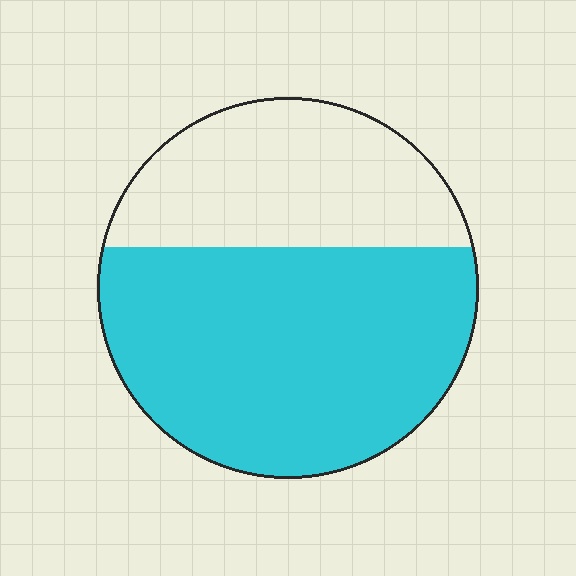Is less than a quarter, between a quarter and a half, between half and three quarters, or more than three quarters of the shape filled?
Between half and three quarters.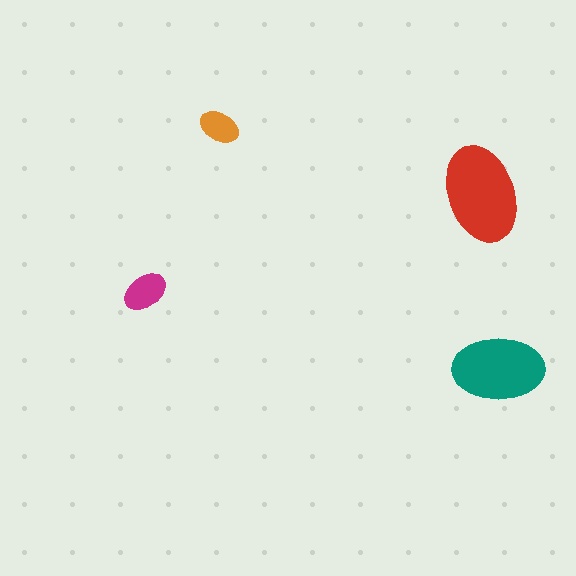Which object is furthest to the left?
The magenta ellipse is leftmost.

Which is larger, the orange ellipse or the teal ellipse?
The teal one.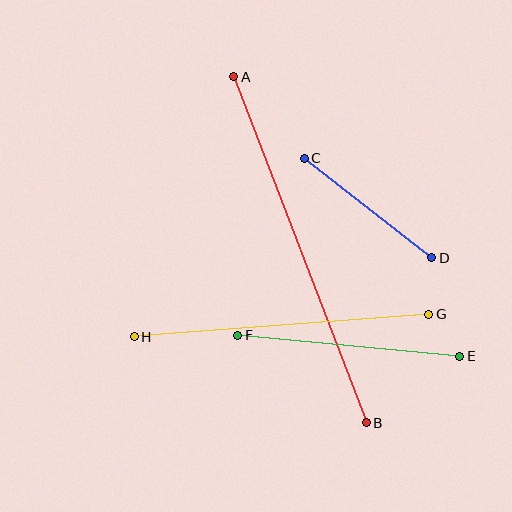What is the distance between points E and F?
The distance is approximately 223 pixels.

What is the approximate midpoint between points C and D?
The midpoint is at approximately (368, 208) pixels.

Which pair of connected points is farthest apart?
Points A and B are farthest apart.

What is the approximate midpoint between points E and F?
The midpoint is at approximately (349, 346) pixels.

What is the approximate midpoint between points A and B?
The midpoint is at approximately (300, 250) pixels.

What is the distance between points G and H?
The distance is approximately 295 pixels.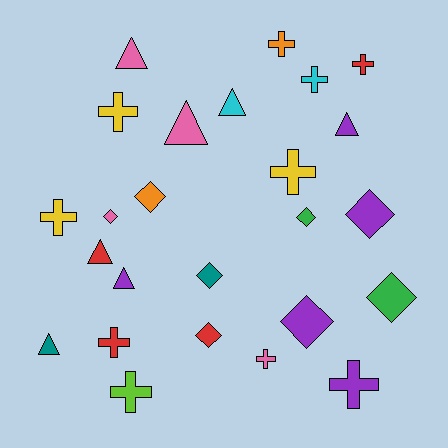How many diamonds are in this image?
There are 8 diamonds.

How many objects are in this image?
There are 25 objects.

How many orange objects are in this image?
There are 2 orange objects.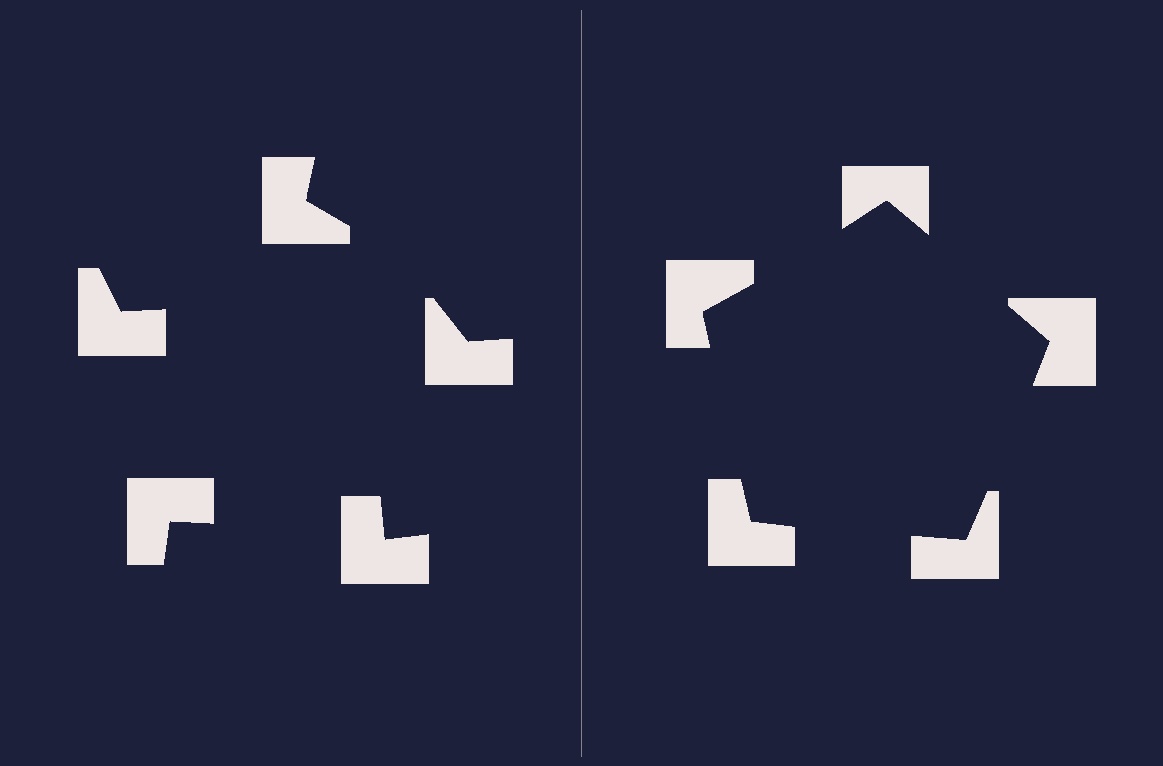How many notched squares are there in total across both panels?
10 — 5 on each side.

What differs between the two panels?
The notched squares are positioned identically on both sides; only the wedge orientations differ. On the right they align to a pentagon; on the left they are misaligned.